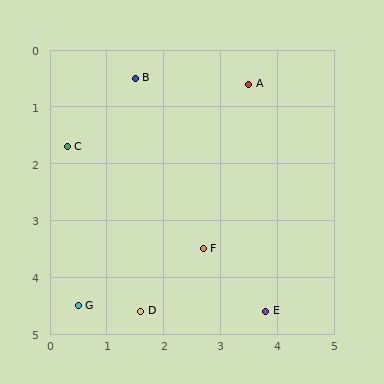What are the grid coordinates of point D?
Point D is at approximately (1.6, 4.6).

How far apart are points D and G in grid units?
Points D and G are about 1.1 grid units apart.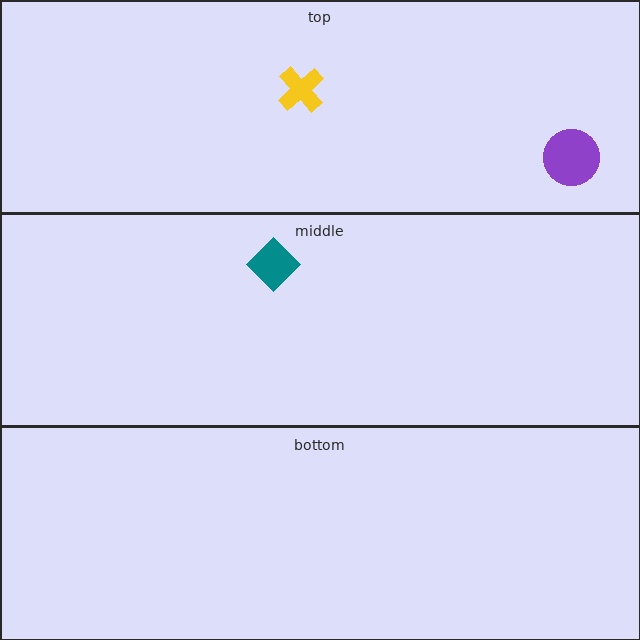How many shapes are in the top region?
2.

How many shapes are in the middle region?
1.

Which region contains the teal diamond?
The middle region.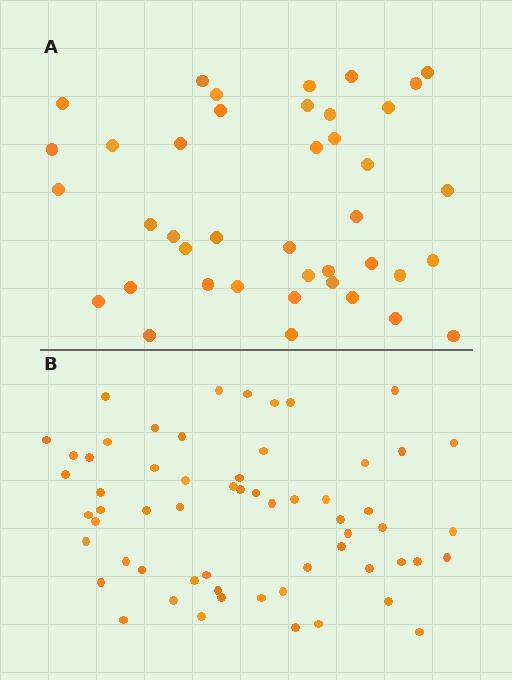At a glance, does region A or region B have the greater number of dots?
Region B (the bottom region) has more dots.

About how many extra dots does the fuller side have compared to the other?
Region B has approximately 20 more dots than region A.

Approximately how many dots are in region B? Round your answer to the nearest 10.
About 60 dots.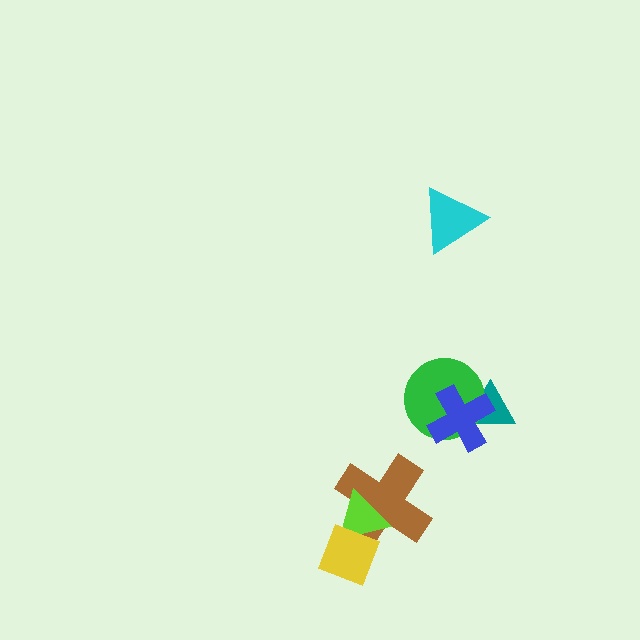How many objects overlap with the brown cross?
2 objects overlap with the brown cross.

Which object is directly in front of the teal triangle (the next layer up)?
The green circle is directly in front of the teal triangle.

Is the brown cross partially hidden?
Yes, it is partially covered by another shape.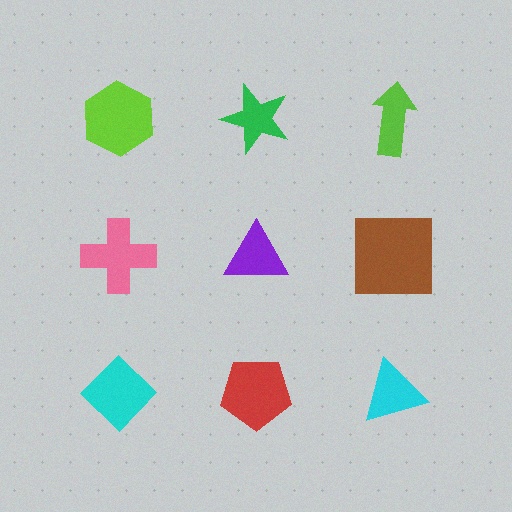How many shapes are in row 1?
3 shapes.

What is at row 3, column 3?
A cyan triangle.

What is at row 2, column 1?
A pink cross.